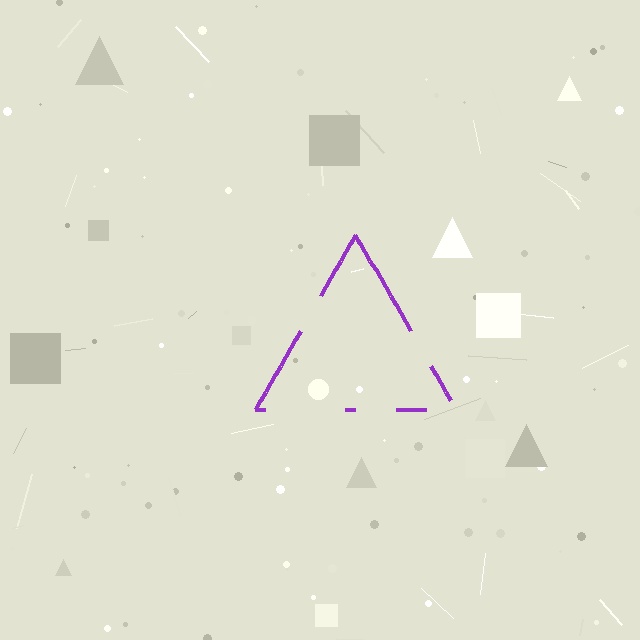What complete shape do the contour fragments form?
The contour fragments form a triangle.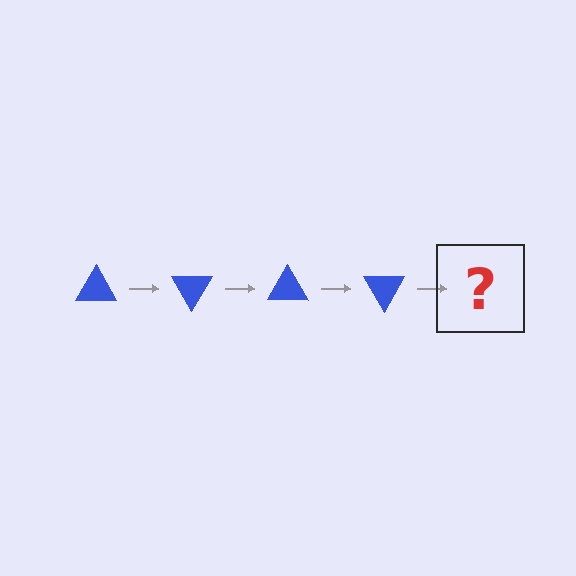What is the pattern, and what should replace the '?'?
The pattern is that the triangle rotates 60 degrees each step. The '?' should be a blue triangle rotated 240 degrees.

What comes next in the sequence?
The next element should be a blue triangle rotated 240 degrees.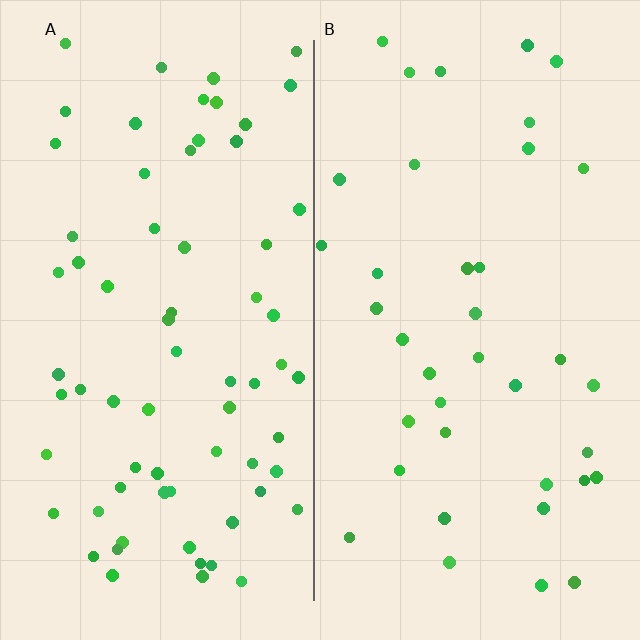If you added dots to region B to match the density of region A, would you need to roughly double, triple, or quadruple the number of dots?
Approximately double.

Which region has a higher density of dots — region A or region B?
A (the left).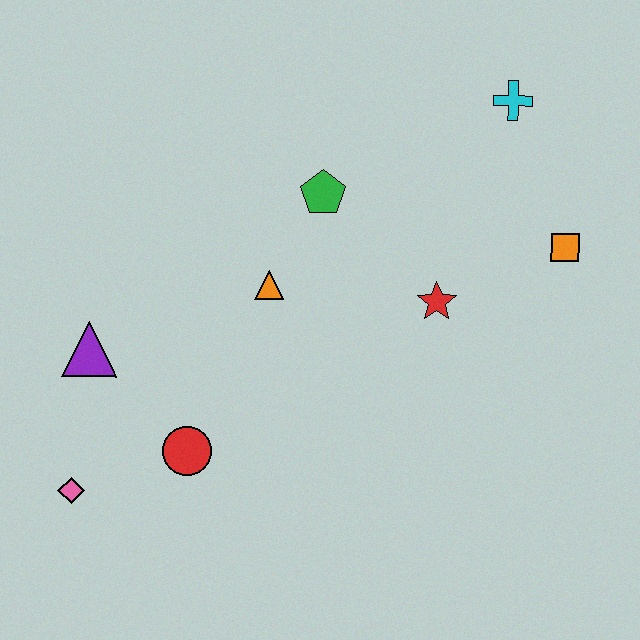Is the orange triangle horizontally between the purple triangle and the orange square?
Yes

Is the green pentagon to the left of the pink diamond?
No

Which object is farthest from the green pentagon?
The pink diamond is farthest from the green pentagon.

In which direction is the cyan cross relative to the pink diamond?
The cyan cross is to the right of the pink diamond.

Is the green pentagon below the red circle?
No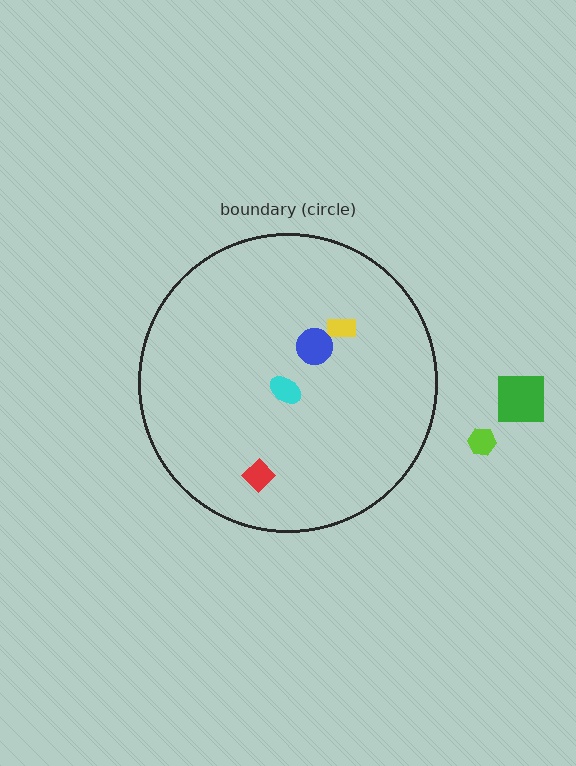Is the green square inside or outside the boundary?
Outside.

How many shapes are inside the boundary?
4 inside, 2 outside.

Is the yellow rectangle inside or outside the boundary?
Inside.